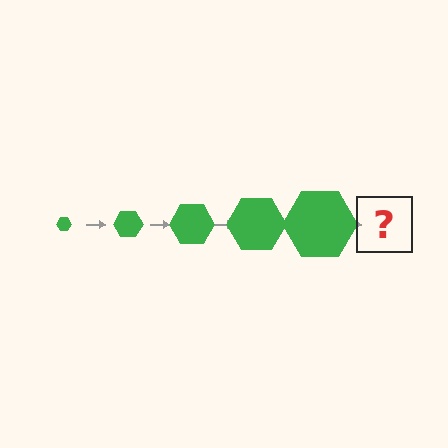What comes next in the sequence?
The next element should be a green hexagon, larger than the previous one.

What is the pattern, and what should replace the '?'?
The pattern is that the hexagon gets progressively larger each step. The '?' should be a green hexagon, larger than the previous one.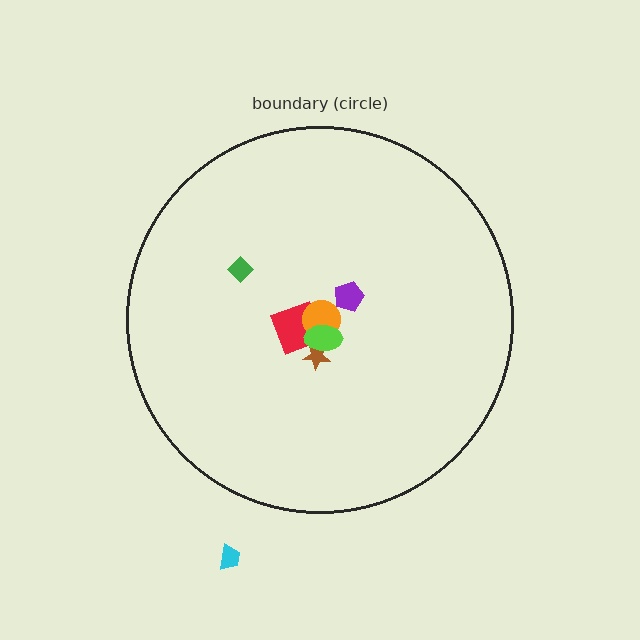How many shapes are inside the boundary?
6 inside, 1 outside.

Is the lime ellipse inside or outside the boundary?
Inside.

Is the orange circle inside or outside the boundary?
Inside.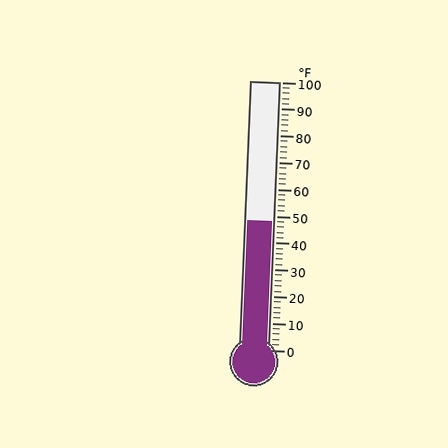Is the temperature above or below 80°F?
The temperature is below 80°F.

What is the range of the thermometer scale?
The thermometer scale ranges from 0°F to 100°F.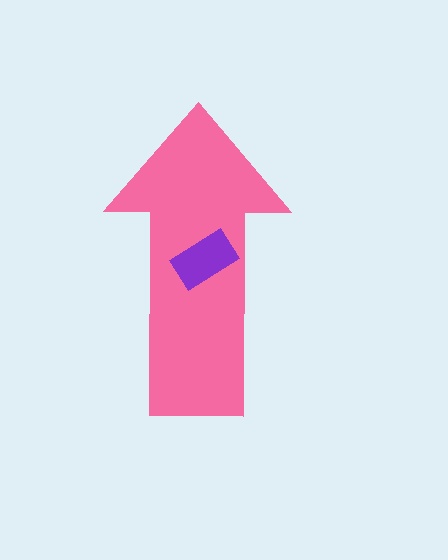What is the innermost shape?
The purple rectangle.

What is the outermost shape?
The pink arrow.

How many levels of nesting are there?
2.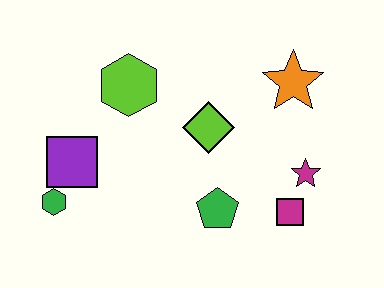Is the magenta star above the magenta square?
Yes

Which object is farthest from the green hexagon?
The orange star is farthest from the green hexagon.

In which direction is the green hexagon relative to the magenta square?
The green hexagon is to the left of the magenta square.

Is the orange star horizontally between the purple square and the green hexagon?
No